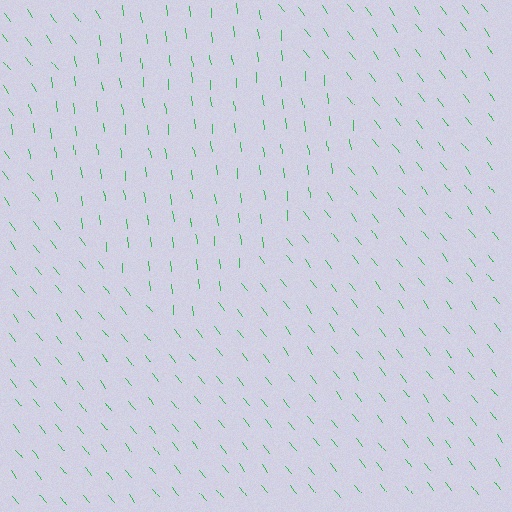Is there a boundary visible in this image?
Yes, there is a texture boundary formed by a change in line orientation.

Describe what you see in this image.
The image is filled with small green line segments. A diamond region in the image has lines oriented differently from the surrounding lines, creating a visible texture boundary.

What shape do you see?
I see a diamond.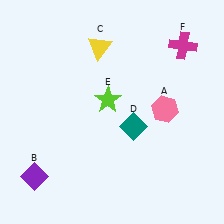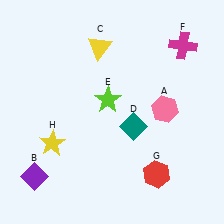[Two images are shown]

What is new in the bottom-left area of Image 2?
A yellow star (H) was added in the bottom-left area of Image 2.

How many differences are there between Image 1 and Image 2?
There are 2 differences between the two images.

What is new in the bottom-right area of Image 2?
A red hexagon (G) was added in the bottom-right area of Image 2.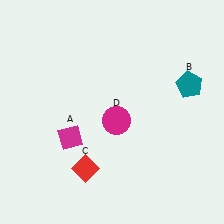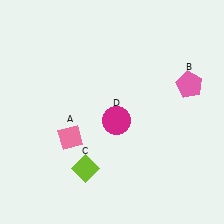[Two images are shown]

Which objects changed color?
A changed from magenta to pink. B changed from teal to pink. C changed from red to lime.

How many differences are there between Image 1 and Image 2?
There are 3 differences between the two images.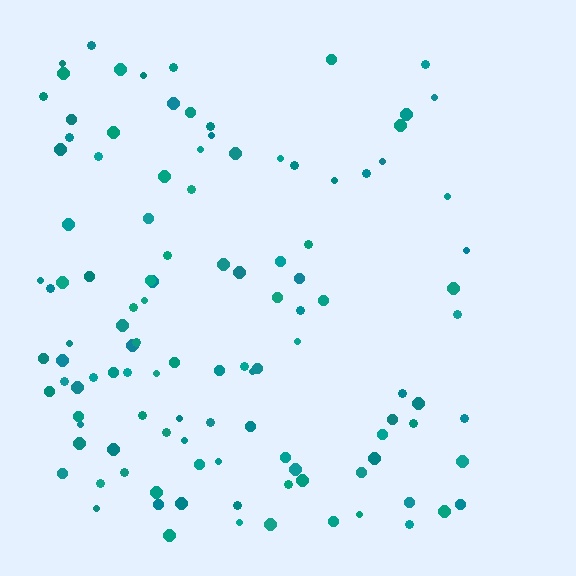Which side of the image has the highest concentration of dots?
The left.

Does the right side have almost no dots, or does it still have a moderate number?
Still a moderate number, just noticeably fewer than the left.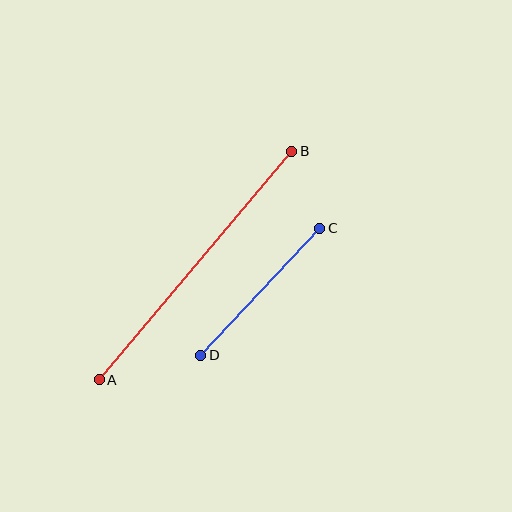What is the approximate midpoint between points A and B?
The midpoint is at approximately (195, 266) pixels.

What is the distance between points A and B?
The distance is approximately 299 pixels.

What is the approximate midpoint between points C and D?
The midpoint is at approximately (260, 292) pixels.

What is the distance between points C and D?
The distance is approximately 174 pixels.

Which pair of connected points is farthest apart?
Points A and B are farthest apart.